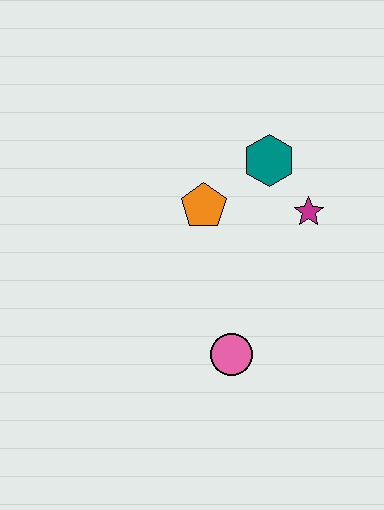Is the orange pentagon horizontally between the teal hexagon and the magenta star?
No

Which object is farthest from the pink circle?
The teal hexagon is farthest from the pink circle.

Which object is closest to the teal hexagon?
The magenta star is closest to the teal hexagon.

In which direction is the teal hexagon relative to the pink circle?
The teal hexagon is above the pink circle.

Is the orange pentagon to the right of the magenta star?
No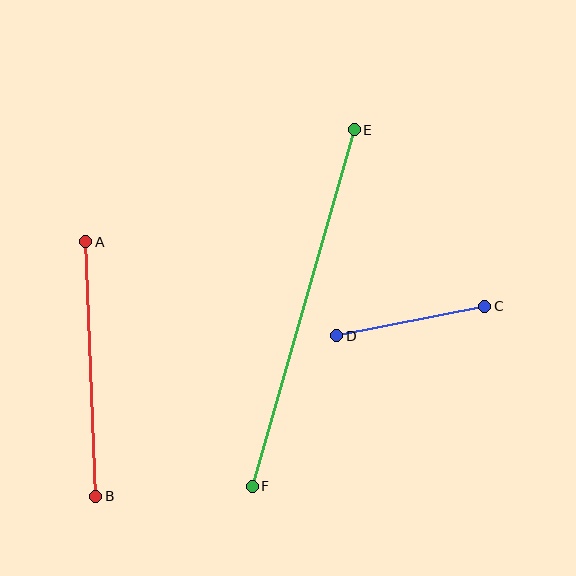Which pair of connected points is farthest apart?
Points E and F are farthest apart.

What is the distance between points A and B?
The distance is approximately 255 pixels.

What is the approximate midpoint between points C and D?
The midpoint is at approximately (411, 321) pixels.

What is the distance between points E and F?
The distance is approximately 371 pixels.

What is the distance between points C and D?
The distance is approximately 151 pixels.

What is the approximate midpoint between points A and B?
The midpoint is at approximately (91, 369) pixels.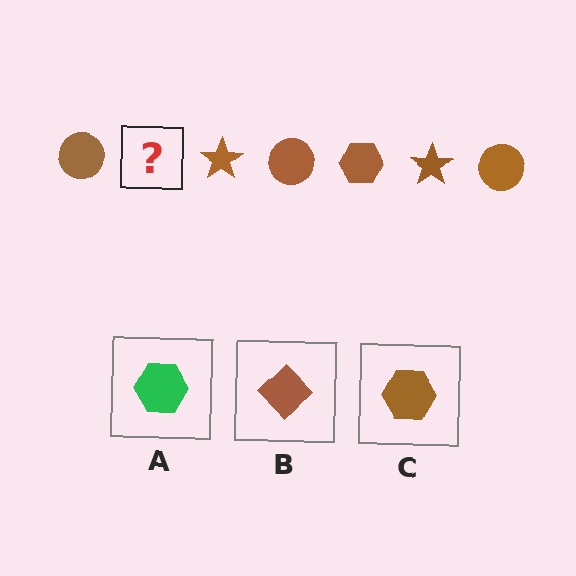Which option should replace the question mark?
Option C.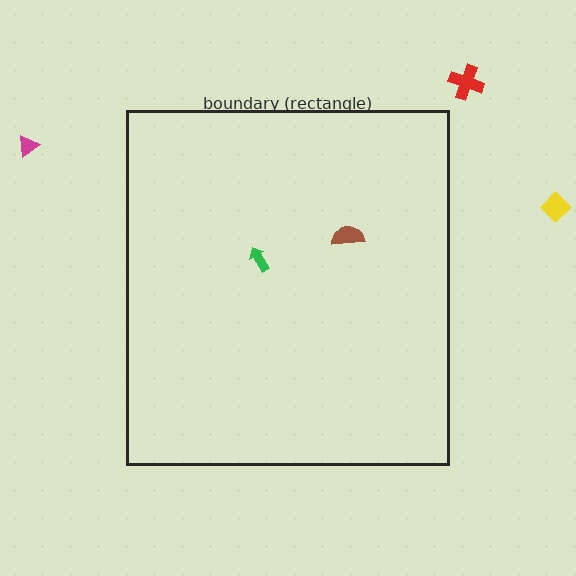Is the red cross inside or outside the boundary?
Outside.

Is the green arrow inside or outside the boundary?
Inside.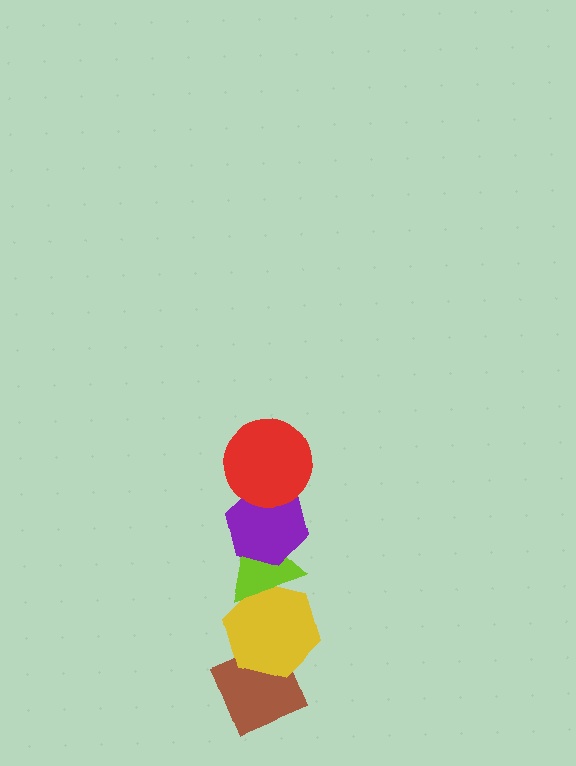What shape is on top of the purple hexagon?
The red circle is on top of the purple hexagon.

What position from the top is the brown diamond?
The brown diamond is 5th from the top.